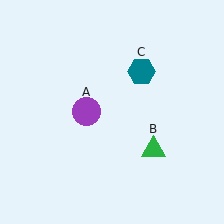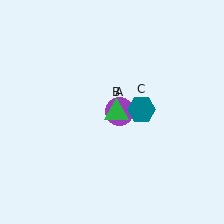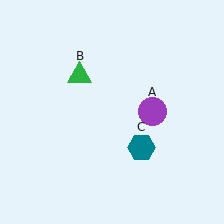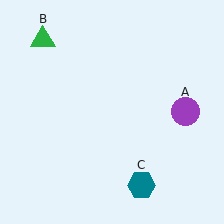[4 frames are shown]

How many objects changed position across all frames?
3 objects changed position: purple circle (object A), green triangle (object B), teal hexagon (object C).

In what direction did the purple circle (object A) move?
The purple circle (object A) moved right.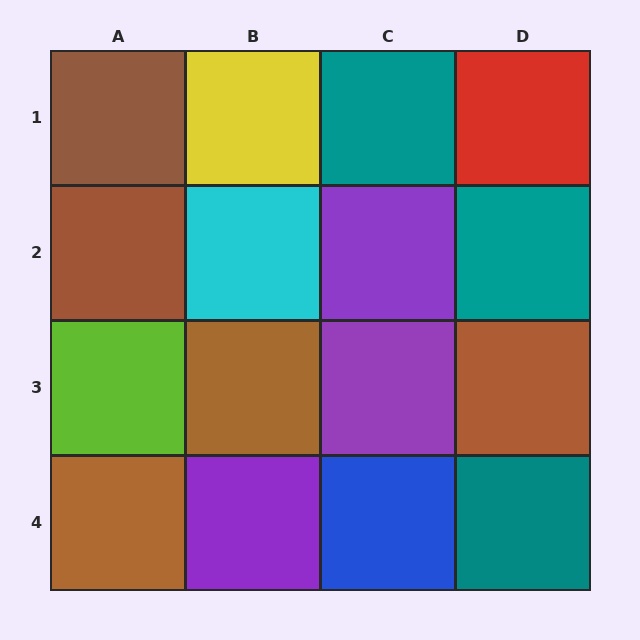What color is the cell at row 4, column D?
Teal.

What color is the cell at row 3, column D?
Brown.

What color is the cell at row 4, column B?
Purple.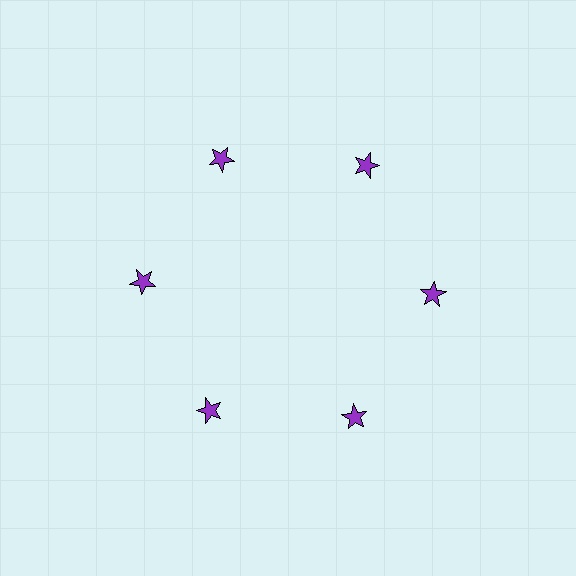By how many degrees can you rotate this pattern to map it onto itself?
The pattern maps onto itself every 60 degrees of rotation.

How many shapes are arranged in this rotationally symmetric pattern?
There are 6 shapes, arranged in 6 groups of 1.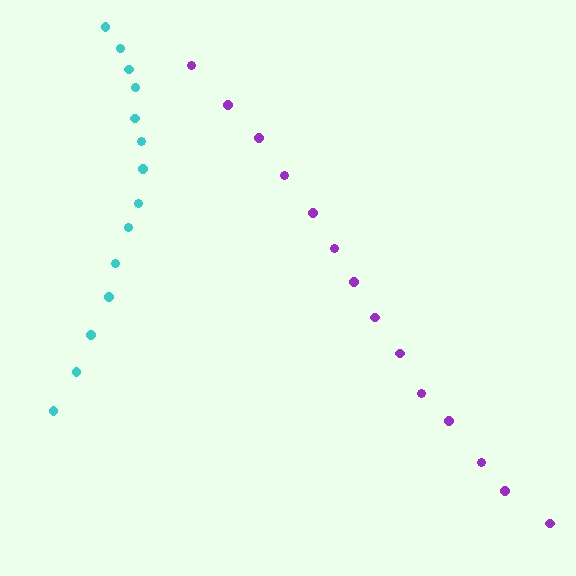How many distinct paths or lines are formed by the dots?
There are 2 distinct paths.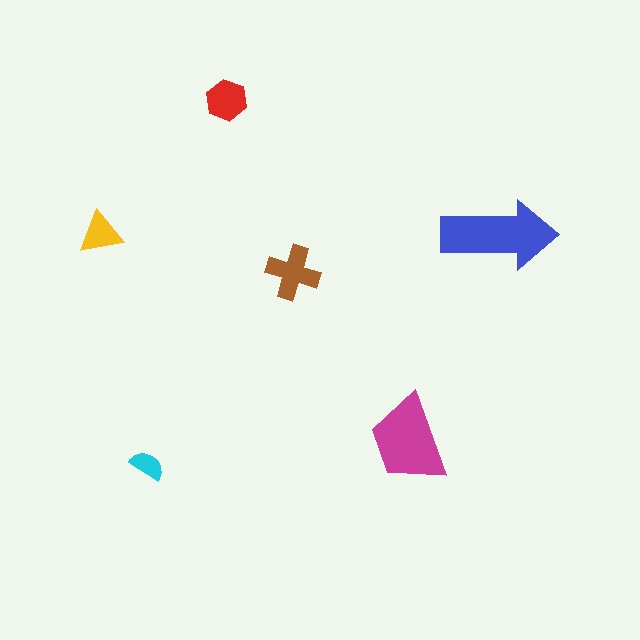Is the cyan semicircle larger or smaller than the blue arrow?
Smaller.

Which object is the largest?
The blue arrow.